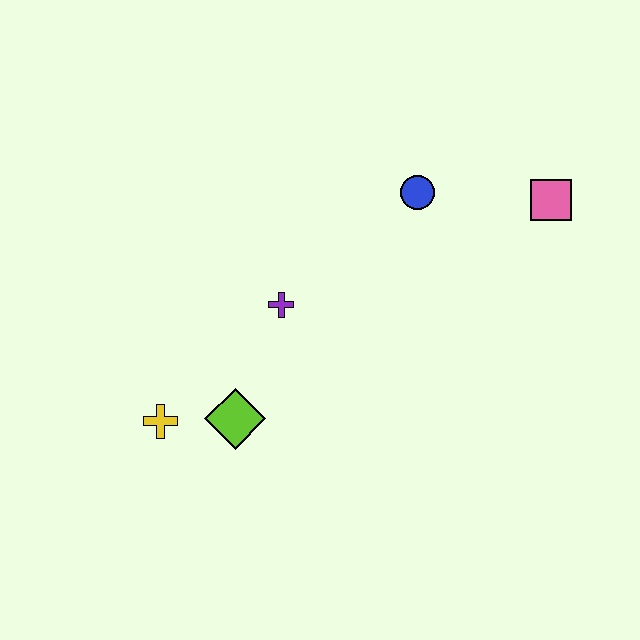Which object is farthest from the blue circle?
The yellow cross is farthest from the blue circle.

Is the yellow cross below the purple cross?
Yes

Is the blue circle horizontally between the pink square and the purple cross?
Yes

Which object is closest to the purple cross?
The lime diamond is closest to the purple cross.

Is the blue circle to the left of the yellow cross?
No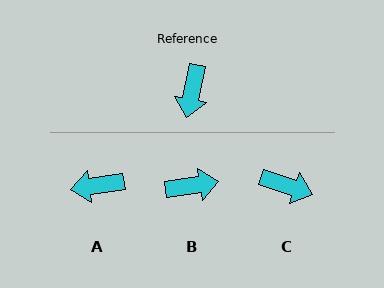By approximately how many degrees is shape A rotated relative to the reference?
Approximately 71 degrees clockwise.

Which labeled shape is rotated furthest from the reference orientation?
B, about 109 degrees away.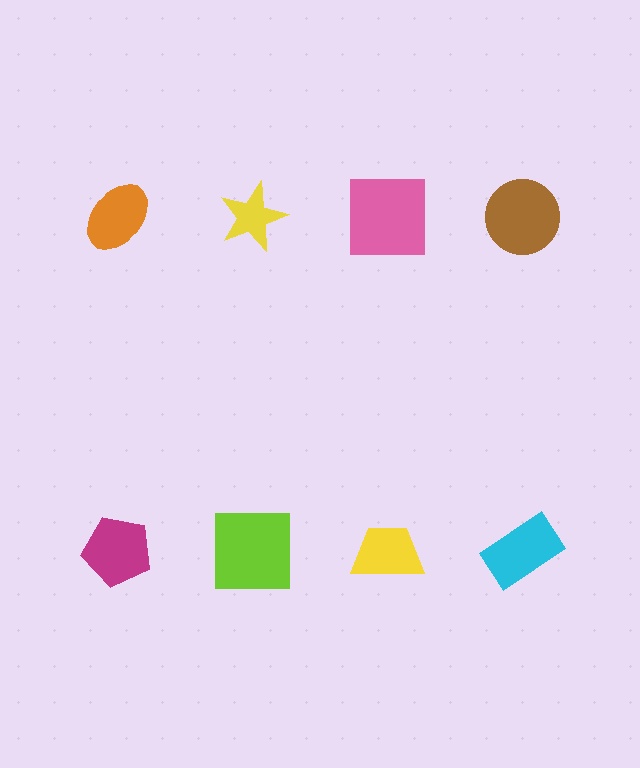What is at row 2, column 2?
A lime square.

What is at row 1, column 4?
A brown circle.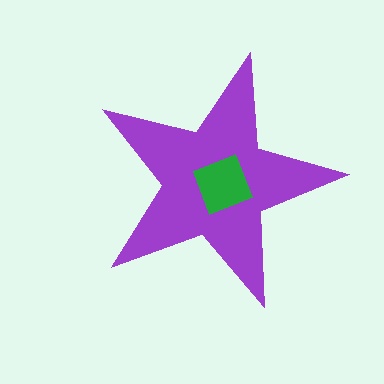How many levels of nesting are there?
2.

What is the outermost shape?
The purple star.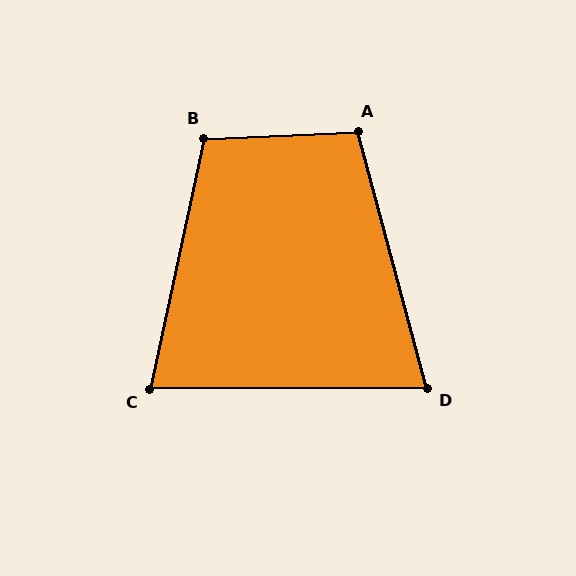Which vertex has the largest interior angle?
B, at approximately 105 degrees.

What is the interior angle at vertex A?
Approximately 102 degrees (obtuse).